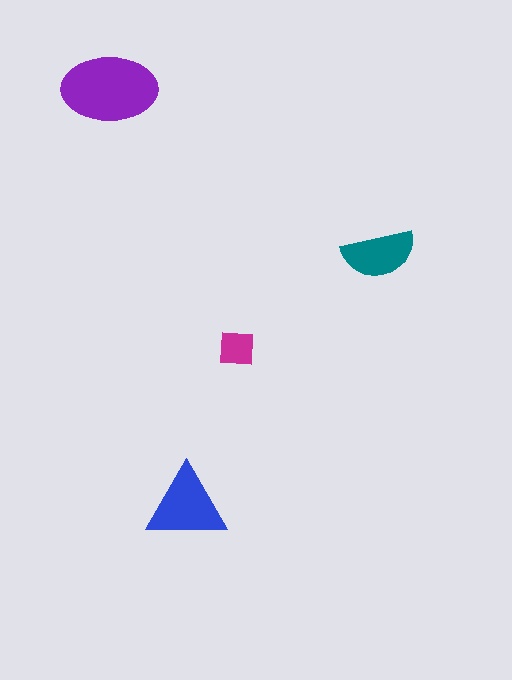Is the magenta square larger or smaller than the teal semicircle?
Smaller.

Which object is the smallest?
The magenta square.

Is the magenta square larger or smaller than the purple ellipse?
Smaller.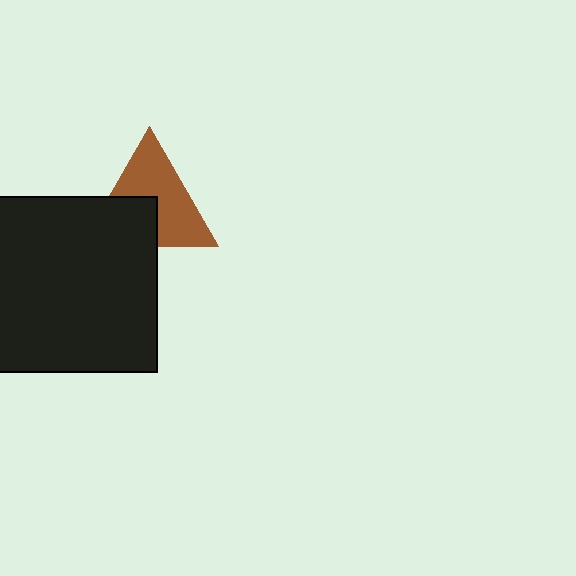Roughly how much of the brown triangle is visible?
About half of it is visible (roughly 62%).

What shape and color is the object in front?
The object in front is a black rectangle.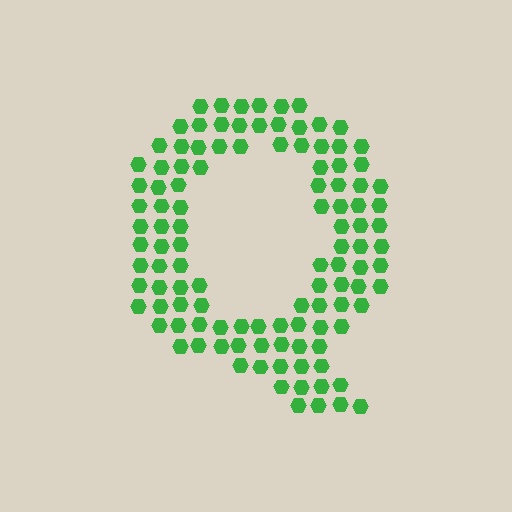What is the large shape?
The large shape is the letter Q.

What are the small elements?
The small elements are hexagons.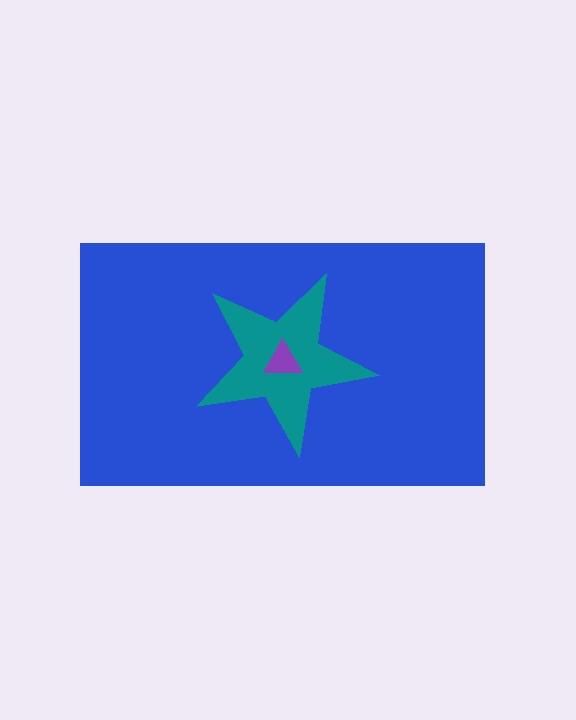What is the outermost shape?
The blue rectangle.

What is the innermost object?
The purple triangle.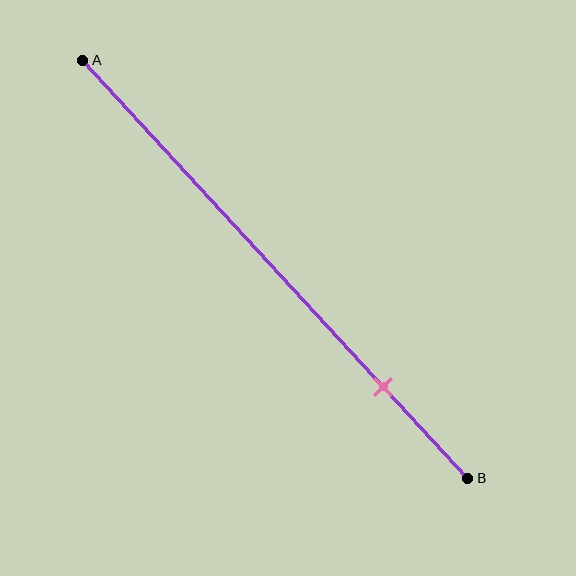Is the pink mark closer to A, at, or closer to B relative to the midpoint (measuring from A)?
The pink mark is closer to point B than the midpoint of segment AB.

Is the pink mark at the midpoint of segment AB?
No, the mark is at about 80% from A, not at the 50% midpoint.